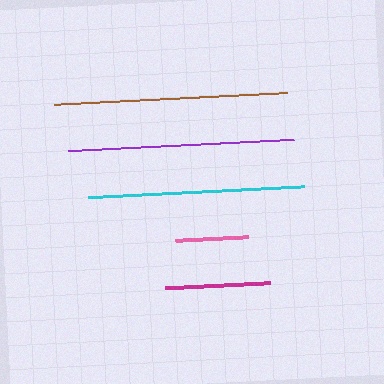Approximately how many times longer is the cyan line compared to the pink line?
The cyan line is approximately 3.0 times the length of the pink line.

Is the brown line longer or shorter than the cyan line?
The brown line is longer than the cyan line.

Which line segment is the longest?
The brown line is the longest at approximately 233 pixels.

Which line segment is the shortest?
The pink line is the shortest at approximately 73 pixels.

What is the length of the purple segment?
The purple segment is approximately 226 pixels long.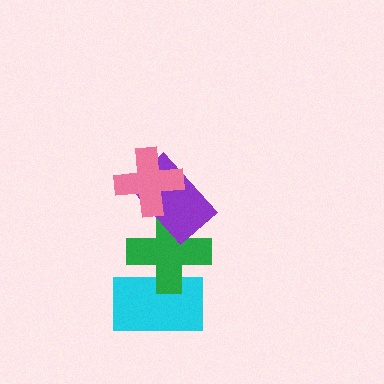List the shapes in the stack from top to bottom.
From top to bottom: the pink cross, the purple rectangle, the green cross, the cyan rectangle.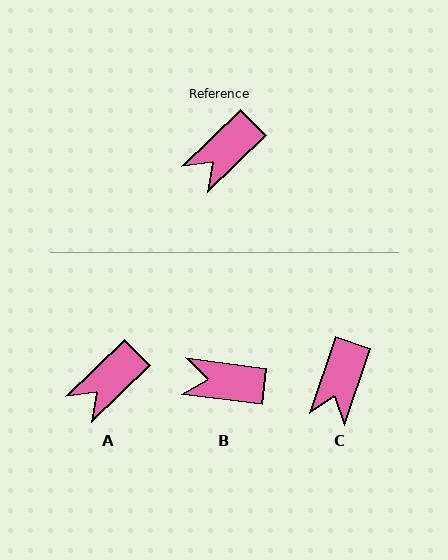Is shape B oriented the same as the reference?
No, it is off by about 52 degrees.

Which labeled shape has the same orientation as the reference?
A.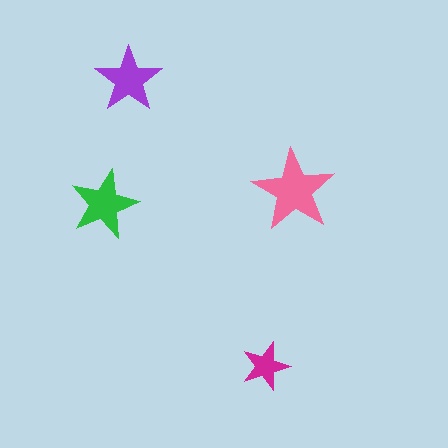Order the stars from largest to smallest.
the pink one, the green one, the purple one, the magenta one.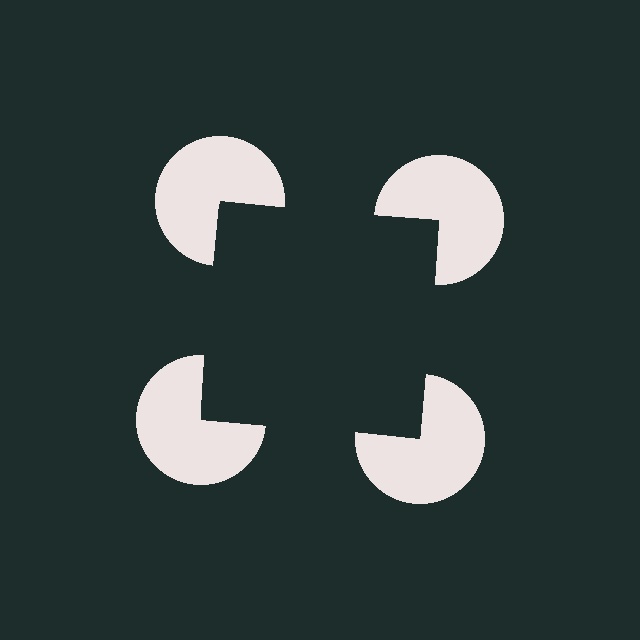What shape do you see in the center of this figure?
An illusory square — its edges are inferred from the aligned wedge cuts in the pac-man discs, not physically drawn.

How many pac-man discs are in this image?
There are 4 — one at each vertex of the illusory square.